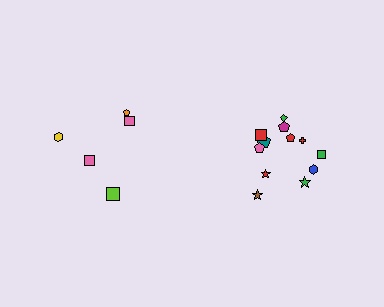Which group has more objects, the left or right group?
The right group.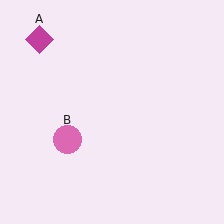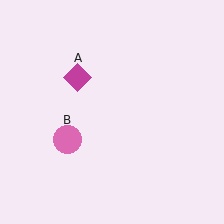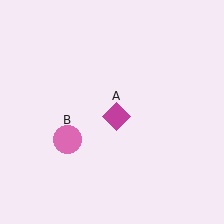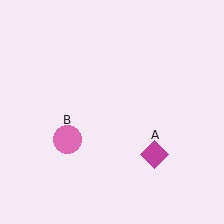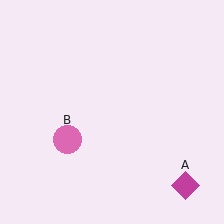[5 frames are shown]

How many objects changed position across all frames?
1 object changed position: magenta diamond (object A).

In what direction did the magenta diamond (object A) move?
The magenta diamond (object A) moved down and to the right.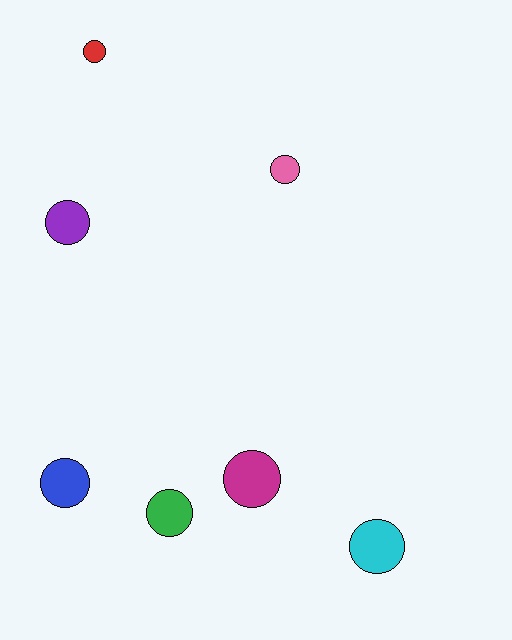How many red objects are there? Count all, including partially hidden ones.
There is 1 red object.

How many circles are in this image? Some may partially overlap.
There are 7 circles.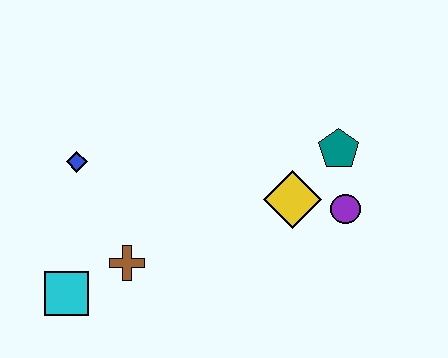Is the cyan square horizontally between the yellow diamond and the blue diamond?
No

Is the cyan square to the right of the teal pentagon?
No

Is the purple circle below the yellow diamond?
Yes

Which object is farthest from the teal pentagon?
The cyan square is farthest from the teal pentagon.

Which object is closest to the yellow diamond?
The purple circle is closest to the yellow diamond.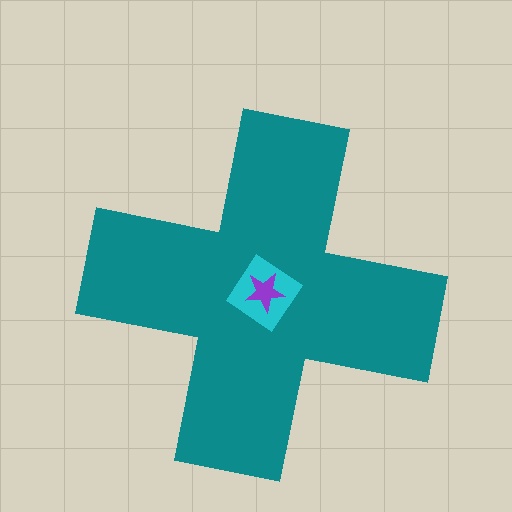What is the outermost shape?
The teal cross.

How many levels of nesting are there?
3.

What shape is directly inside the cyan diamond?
The purple star.